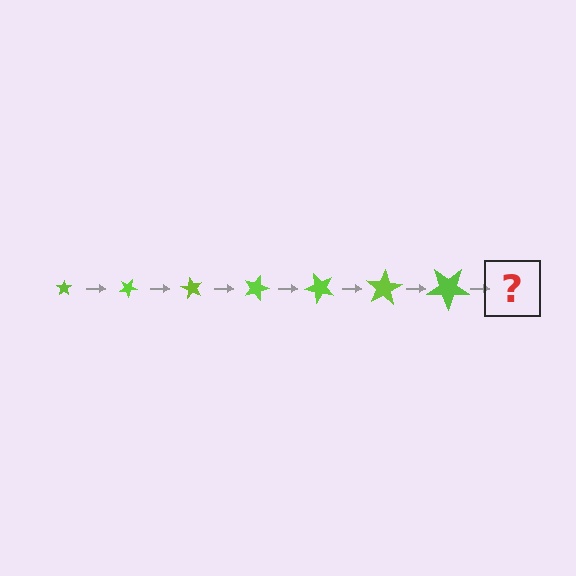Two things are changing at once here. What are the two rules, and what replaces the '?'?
The two rules are that the star grows larger each step and it rotates 30 degrees each step. The '?' should be a star, larger than the previous one and rotated 210 degrees from the start.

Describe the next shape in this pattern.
It should be a star, larger than the previous one and rotated 210 degrees from the start.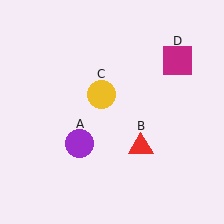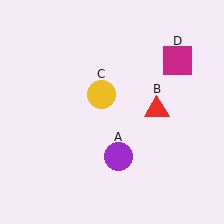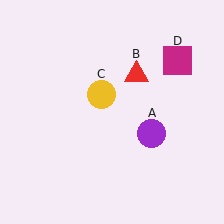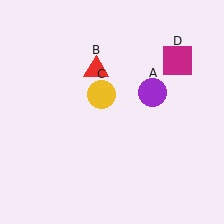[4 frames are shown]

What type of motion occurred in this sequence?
The purple circle (object A), red triangle (object B) rotated counterclockwise around the center of the scene.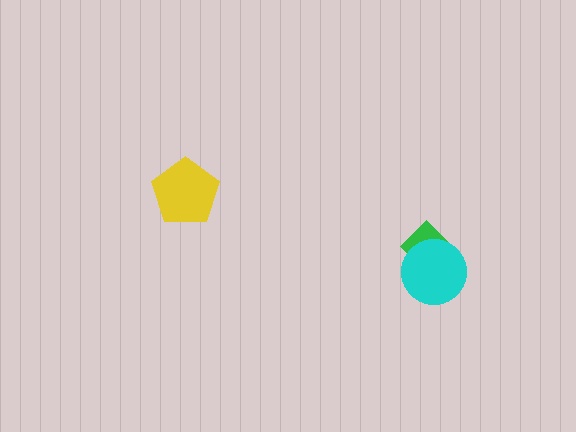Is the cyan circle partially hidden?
No, no other shape covers it.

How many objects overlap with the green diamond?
1 object overlaps with the green diamond.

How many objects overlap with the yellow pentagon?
0 objects overlap with the yellow pentagon.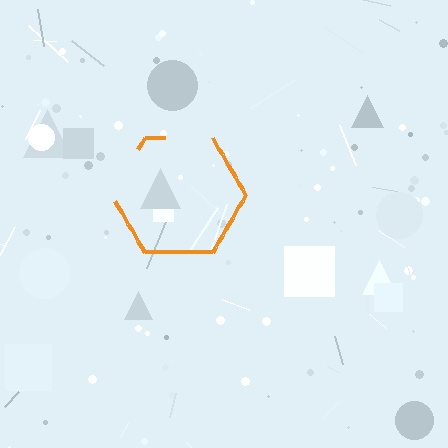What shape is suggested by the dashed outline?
The dashed outline suggests a hexagon.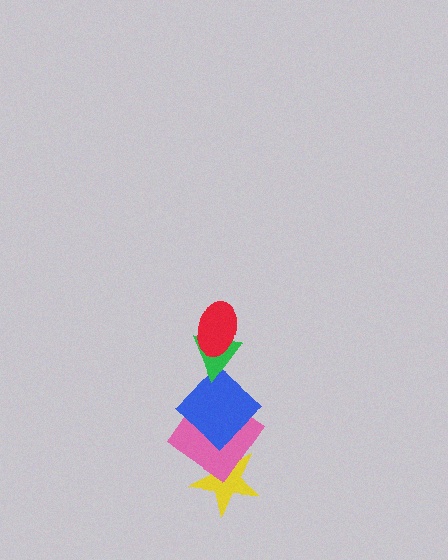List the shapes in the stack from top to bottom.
From top to bottom: the red ellipse, the green triangle, the blue diamond, the pink diamond, the yellow star.